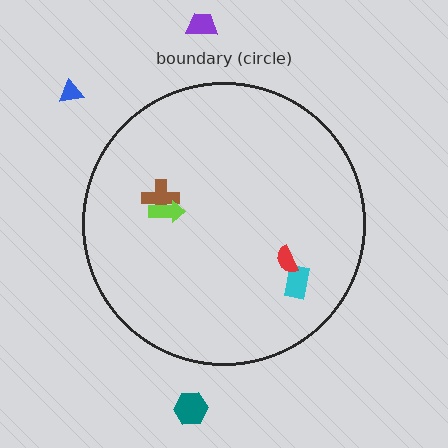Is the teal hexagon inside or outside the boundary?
Outside.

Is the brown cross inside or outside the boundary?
Inside.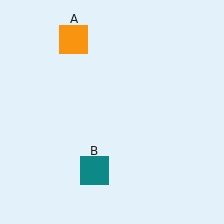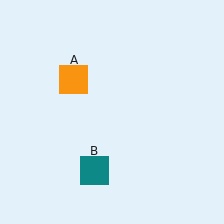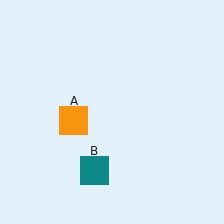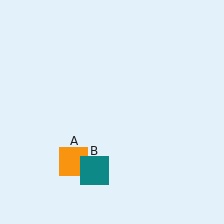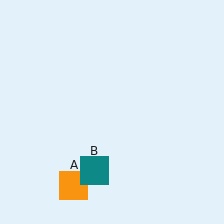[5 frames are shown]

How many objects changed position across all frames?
1 object changed position: orange square (object A).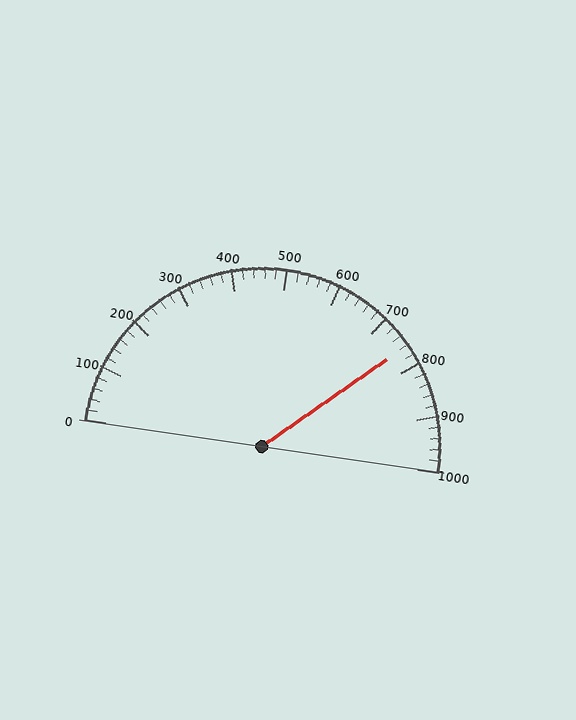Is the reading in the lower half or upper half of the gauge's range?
The reading is in the upper half of the range (0 to 1000).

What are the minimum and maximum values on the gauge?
The gauge ranges from 0 to 1000.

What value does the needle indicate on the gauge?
The needle indicates approximately 760.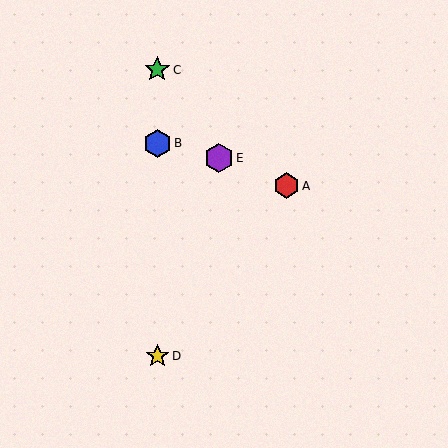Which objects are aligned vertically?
Objects B, C, D are aligned vertically.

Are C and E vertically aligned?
No, C is at x≈157 and E is at x≈219.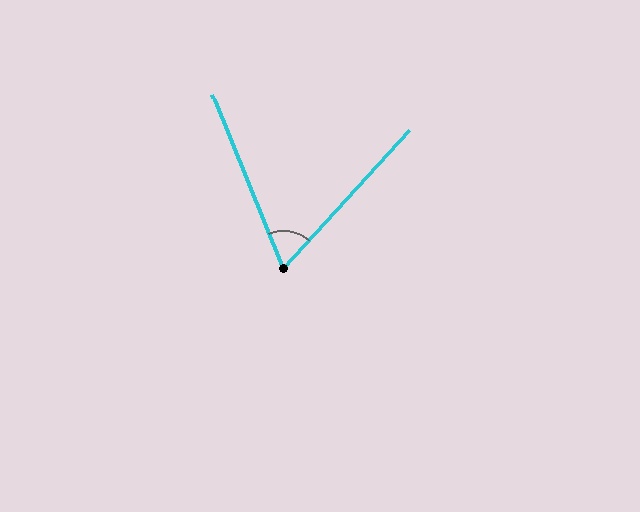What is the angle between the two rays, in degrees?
Approximately 64 degrees.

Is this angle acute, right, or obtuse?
It is acute.